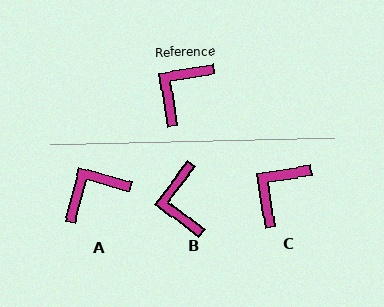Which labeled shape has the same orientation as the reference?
C.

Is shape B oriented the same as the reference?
No, it is off by about 44 degrees.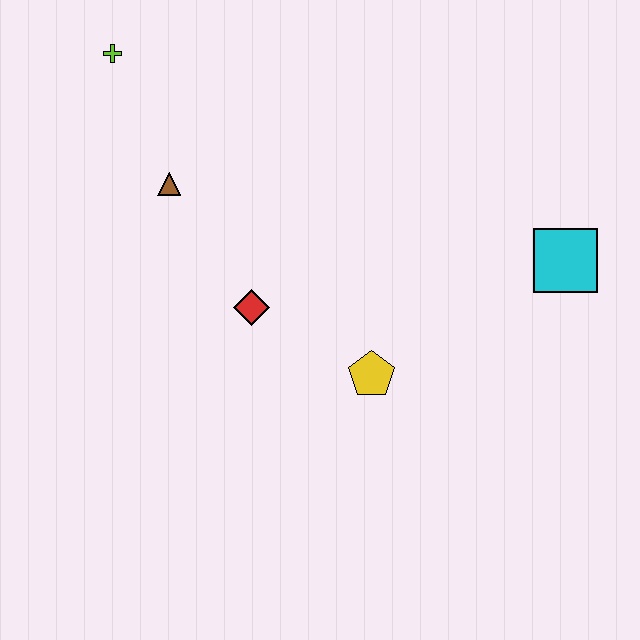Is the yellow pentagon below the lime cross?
Yes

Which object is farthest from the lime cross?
The cyan square is farthest from the lime cross.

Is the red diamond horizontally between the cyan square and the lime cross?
Yes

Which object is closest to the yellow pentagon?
The red diamond is closest to the yellow pentagon.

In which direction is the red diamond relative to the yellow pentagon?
The red diamond is to the left of the yellow pentagon.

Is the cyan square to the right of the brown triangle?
Yes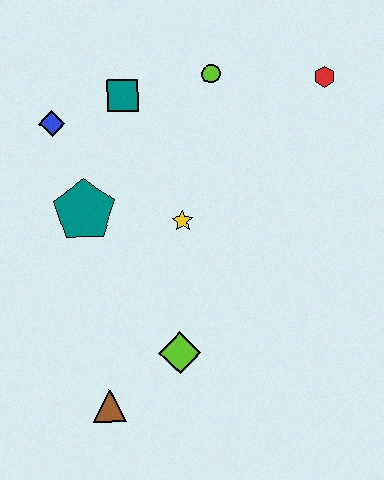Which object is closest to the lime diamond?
The brown triangle is closest to the lime diamond.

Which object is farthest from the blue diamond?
The brown triangle is farthest from the blue diamond.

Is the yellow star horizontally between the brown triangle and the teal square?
No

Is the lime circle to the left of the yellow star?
No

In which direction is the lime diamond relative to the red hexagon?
The lime diamond is below the red hexagon.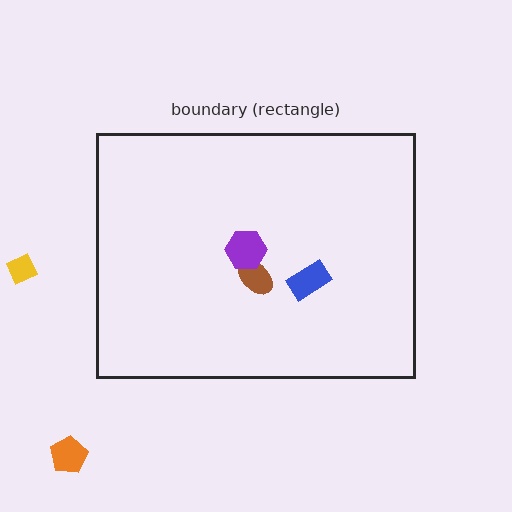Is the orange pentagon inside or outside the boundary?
Outside.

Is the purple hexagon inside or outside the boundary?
Inside.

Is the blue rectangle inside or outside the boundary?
Inside.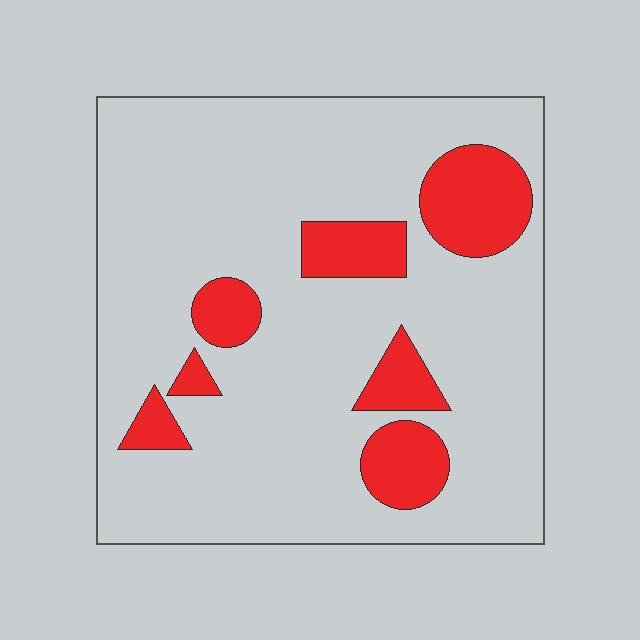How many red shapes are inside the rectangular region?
7.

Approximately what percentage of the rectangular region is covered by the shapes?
Approximately 15%.